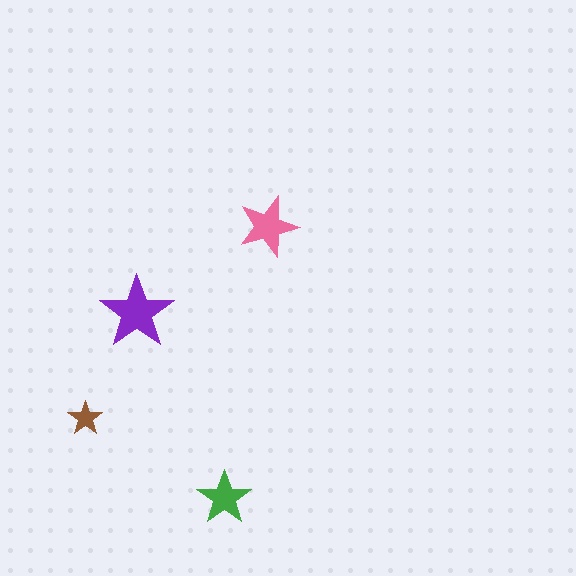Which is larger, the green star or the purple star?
The purple one.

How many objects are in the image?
There are 4 objects in the image.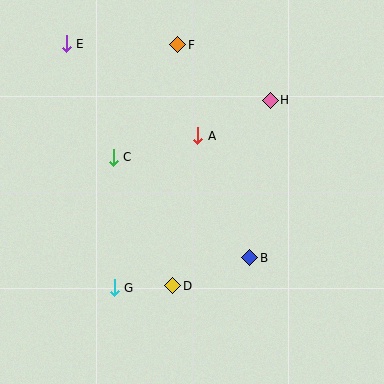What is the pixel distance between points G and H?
The distance between G and H is 244 pixels.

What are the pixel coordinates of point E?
Point E is at (66, 44).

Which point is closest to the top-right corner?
Point H is closest to the top-right corner.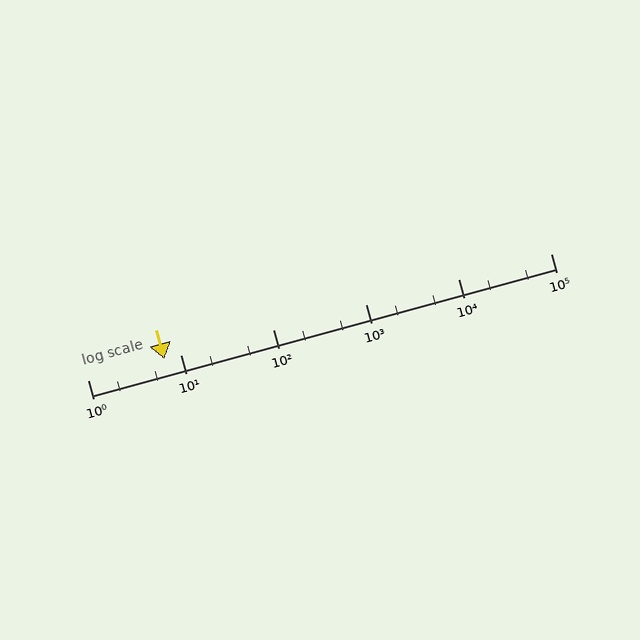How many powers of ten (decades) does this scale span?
The scale spans 5 decades, from 1 to 100000.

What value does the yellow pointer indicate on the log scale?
The pointer indicates approximately 6.8.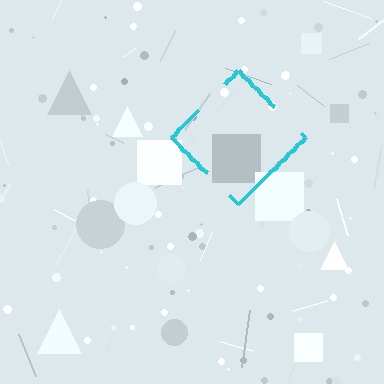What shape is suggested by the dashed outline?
The dashed outline suggests a diamond.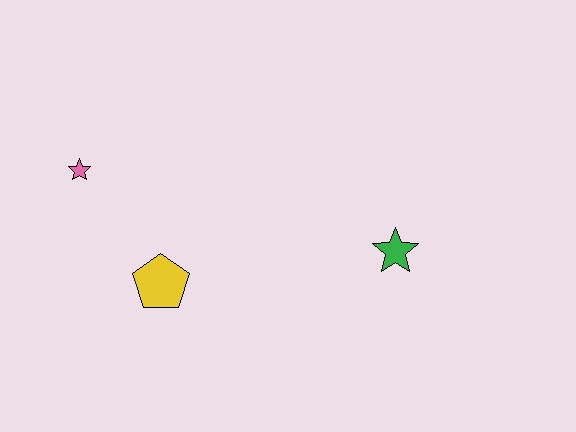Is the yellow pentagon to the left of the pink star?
No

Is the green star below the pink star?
Yes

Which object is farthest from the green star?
The pink star is farthest from the green star.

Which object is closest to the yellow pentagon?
The pink star is closest to the yellow pentagon.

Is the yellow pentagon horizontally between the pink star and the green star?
Yes